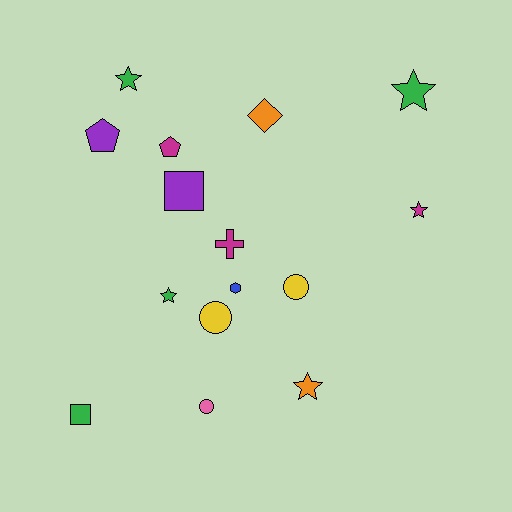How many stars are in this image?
There are 5 stars.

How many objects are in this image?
There are 15 objects.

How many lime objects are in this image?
There are no lime objects.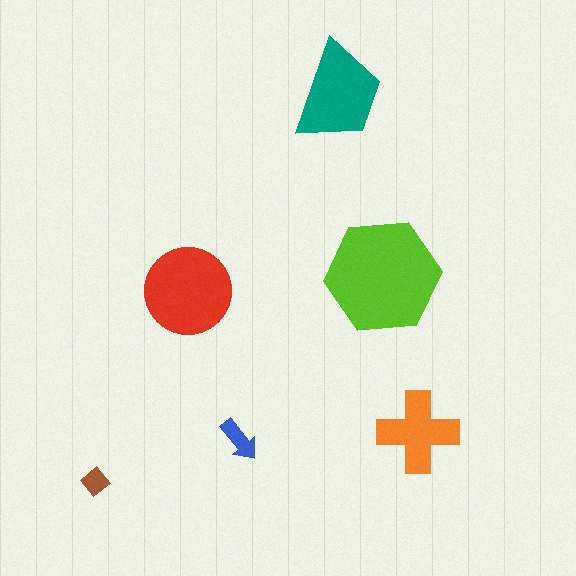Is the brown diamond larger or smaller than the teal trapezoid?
Smaller.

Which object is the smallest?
The brown diamond.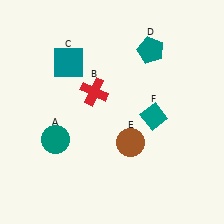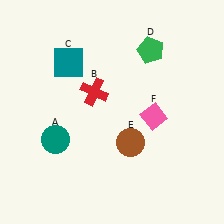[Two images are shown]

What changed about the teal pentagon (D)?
In Image 1, D is teal. In Image 2, it changed to green.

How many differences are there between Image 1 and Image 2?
There are 2 differences between the two images.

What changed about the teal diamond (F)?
In Image 1, F is teal. In Image 2, it changed to pink.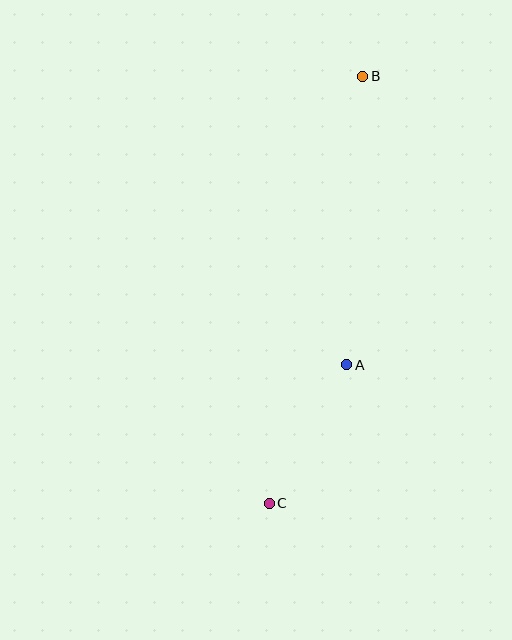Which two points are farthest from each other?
Points B and C are farthest from each other.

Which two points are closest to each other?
Points A and C are closest to each other.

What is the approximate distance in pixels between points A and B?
The distance between A and B is approximately 289 pixels.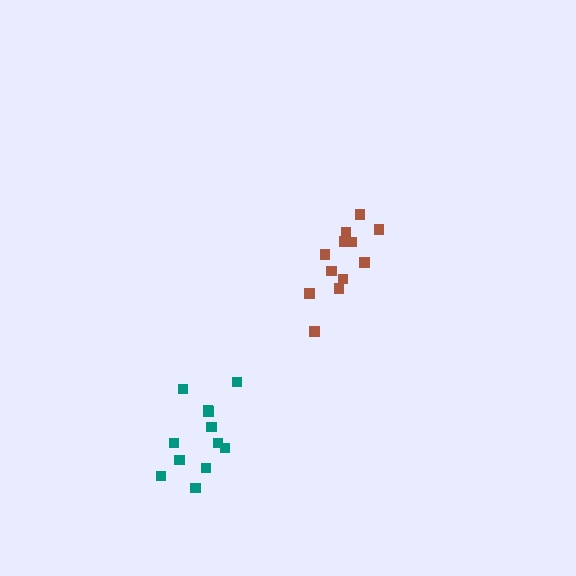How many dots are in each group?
Group 1: 12 dots, Group 2: 12 dots (24 total).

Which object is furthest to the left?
The teal cluster is leftmost.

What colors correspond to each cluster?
The clusters are colored: brown, teal.